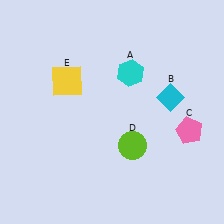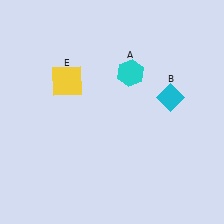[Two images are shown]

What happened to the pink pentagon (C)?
The pink pentagon (C) was removed in Image 2. It was in the bottom-right area of Image 1.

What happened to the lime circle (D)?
The lime circle (D) was removed in Image 2. It was in the bottom-right area of Image 1.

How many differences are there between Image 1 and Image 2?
There are 2 differences between the two images.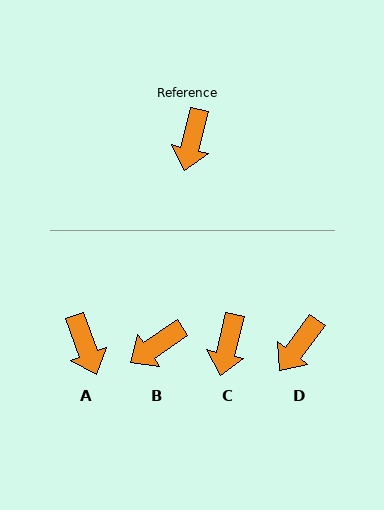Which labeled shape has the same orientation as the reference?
C.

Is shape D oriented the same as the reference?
No, it is off by about 23 degrees.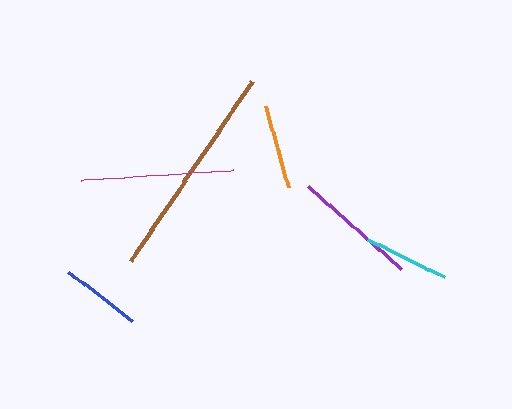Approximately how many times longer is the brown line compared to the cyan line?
The brown line is approximately 2.5 times the length of the cyan line.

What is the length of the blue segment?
The blue segment is approximately 80 pixels long.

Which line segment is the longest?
The brown line is the longest at approximately 217 pixels.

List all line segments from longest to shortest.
From longest to shortest: brown, magenta, purple, cyan, orange, blue.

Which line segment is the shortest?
The blue line is the shortest at approximately 80 pixels.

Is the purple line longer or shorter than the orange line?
The purple line is longer than the orange line.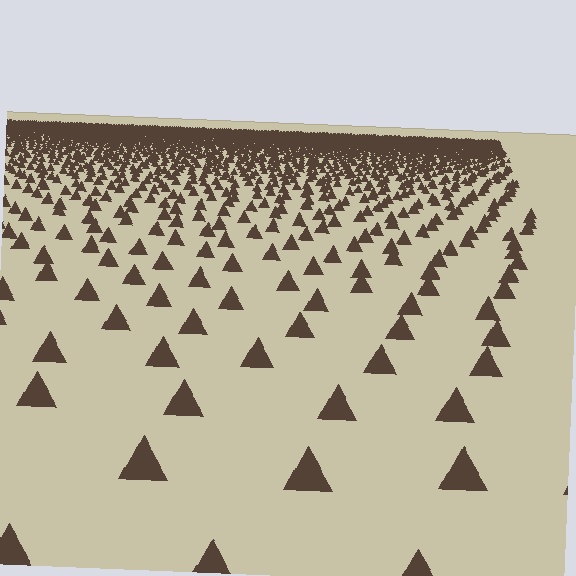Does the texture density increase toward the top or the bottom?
Density increases toward the top.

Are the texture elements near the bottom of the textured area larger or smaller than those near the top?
Larger. Near the bottom, elements are closer to the viewer and appear at a bigger on-screen size.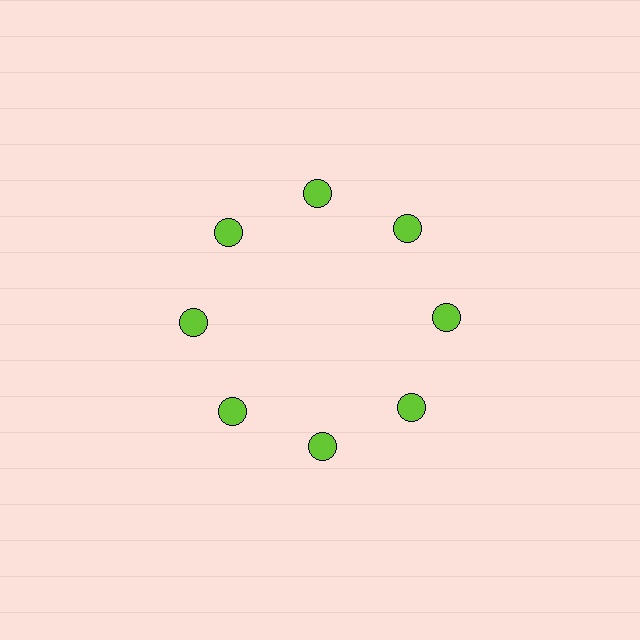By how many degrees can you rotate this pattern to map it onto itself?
The pattern maps onto itself every 45 degrees of rotation.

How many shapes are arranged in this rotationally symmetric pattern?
There are 8 shapes, arranged in 8 groups of 1.